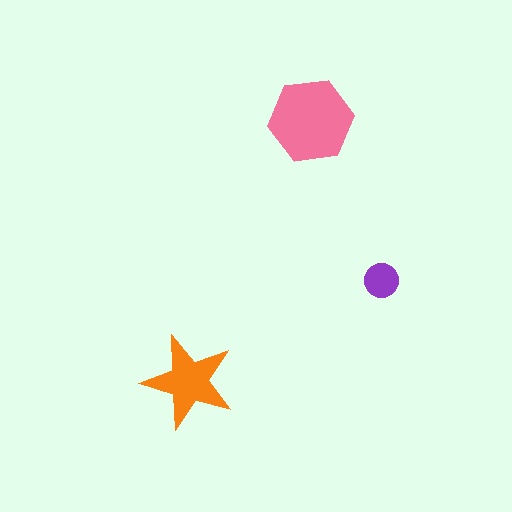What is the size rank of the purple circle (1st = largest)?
3rd.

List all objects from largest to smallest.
The pink hexagon, the orange star, the purple circle.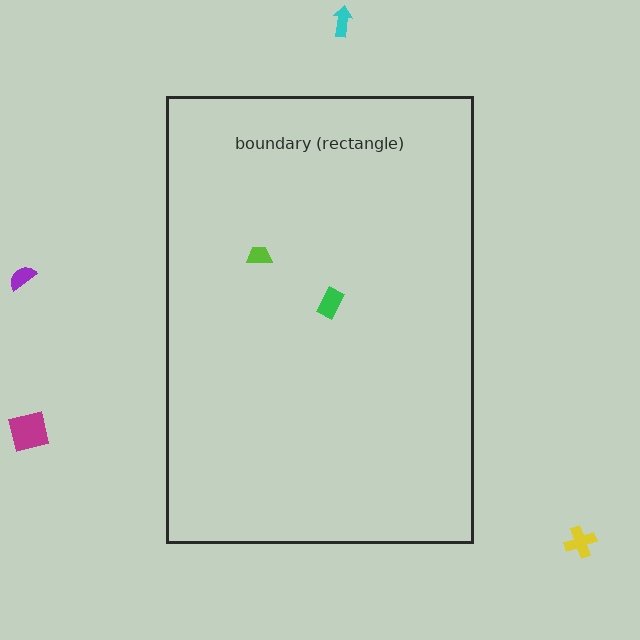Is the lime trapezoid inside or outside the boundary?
Inside.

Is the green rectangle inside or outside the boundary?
Inside.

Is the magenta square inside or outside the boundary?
Outside.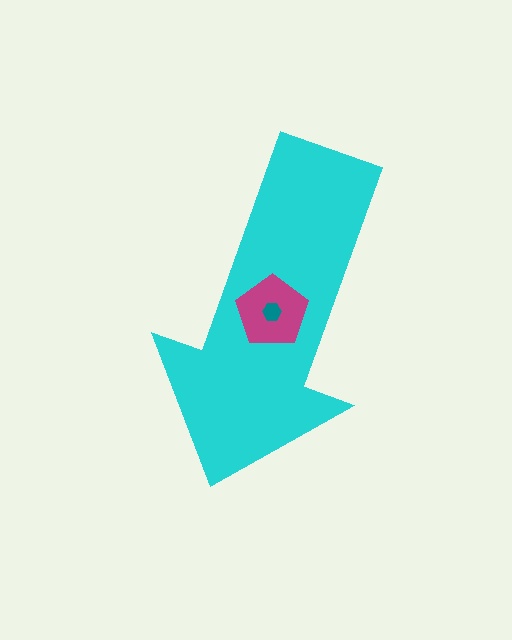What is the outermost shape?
The cyan arrow.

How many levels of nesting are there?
3.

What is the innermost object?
The teal hexagon.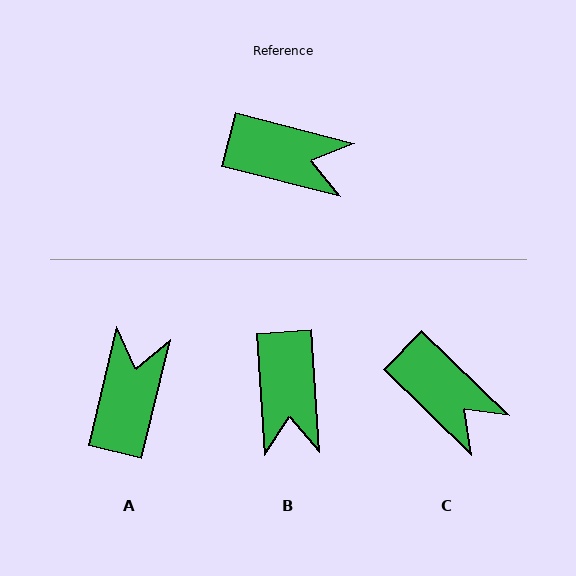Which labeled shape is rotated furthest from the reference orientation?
A, about 91 degrees away.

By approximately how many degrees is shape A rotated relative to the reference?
Approximately 91 degrees counter-clockwise.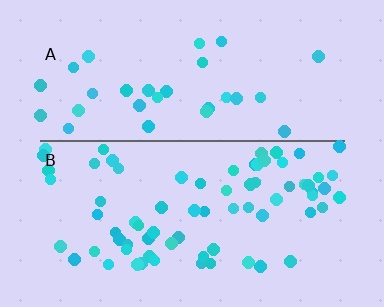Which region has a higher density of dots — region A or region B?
B (the bottom).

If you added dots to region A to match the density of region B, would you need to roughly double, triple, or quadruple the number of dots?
Approximately double.